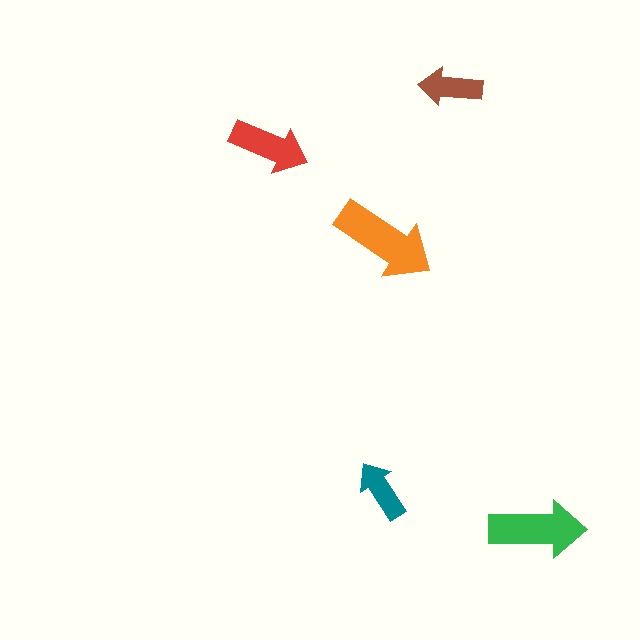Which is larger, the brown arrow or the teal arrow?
The brown one.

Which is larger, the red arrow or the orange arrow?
The orange one.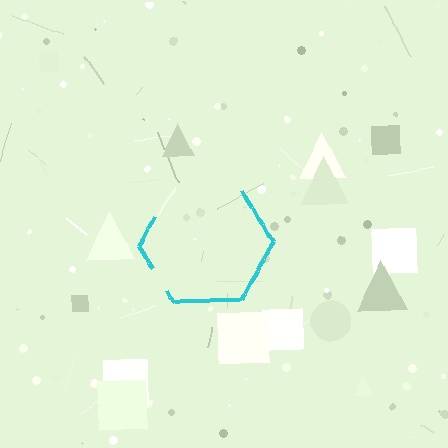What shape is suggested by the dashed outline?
The dashed outline suggests a hexagon.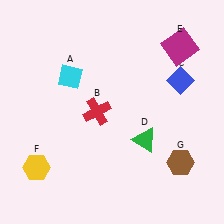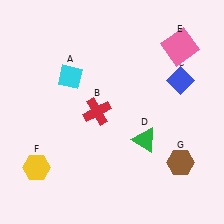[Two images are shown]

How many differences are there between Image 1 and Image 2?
There is 1 difference between the two images.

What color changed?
The square (E) changed from magenta in Image 1 to pink in Image 2.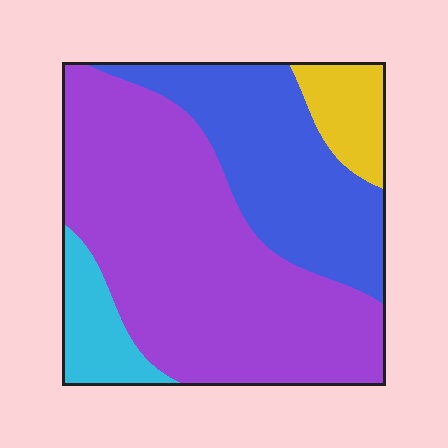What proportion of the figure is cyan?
Cyan covers roughly 10% of the figure.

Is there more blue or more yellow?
Blue.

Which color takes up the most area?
Purple, at roughly 55%.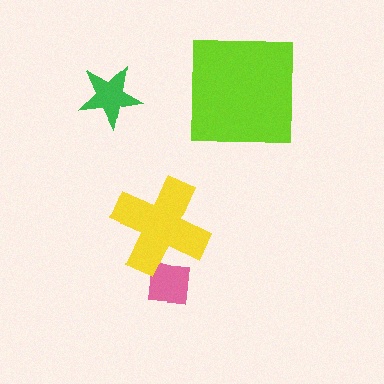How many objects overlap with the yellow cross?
1 object overlaps with the yellow cross.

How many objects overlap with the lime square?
0 objects overlap with the lime square.